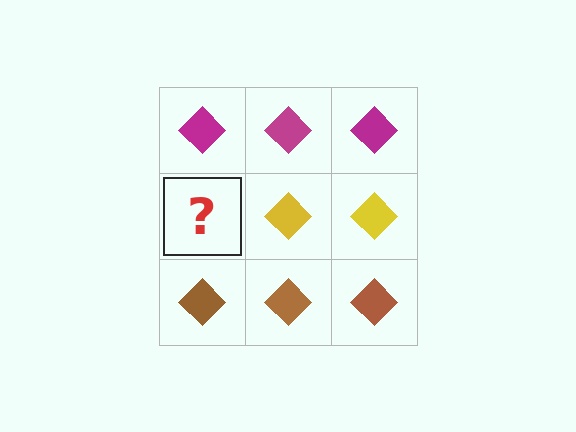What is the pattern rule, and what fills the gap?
The rule is that each row has a consistent color. The gap should be filled with a yellow diamond.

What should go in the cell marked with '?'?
The missing cell should contain a yellow diamond.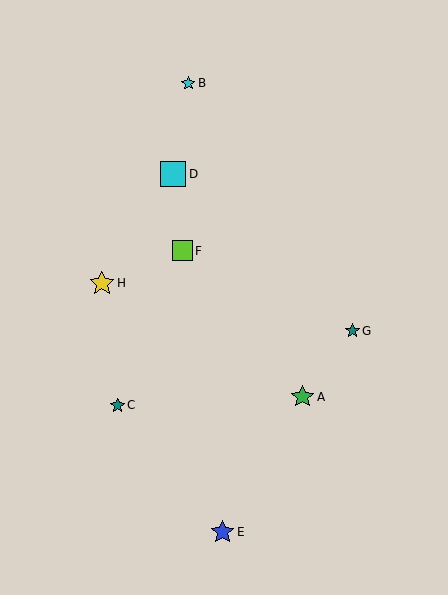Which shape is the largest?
The cyan square (labeled D) is the largest.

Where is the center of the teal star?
The center of the teal star is at (117, 405).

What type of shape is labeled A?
Shape A is a green star.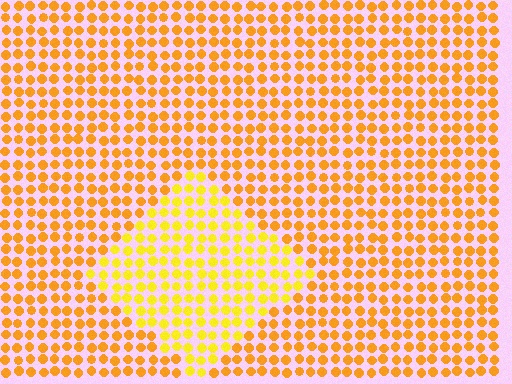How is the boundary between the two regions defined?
The boundary is defined purely by a slight shift in hue (about 23 degrees). Spacing, size, and orientation are identical on both sides.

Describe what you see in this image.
The image is filled with small orange elements in a uniform arrangement. A diamond-shaped region is visible where the elements are tinted to a slightly different hue, forming a subtle color boundary.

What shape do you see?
I see a diamond.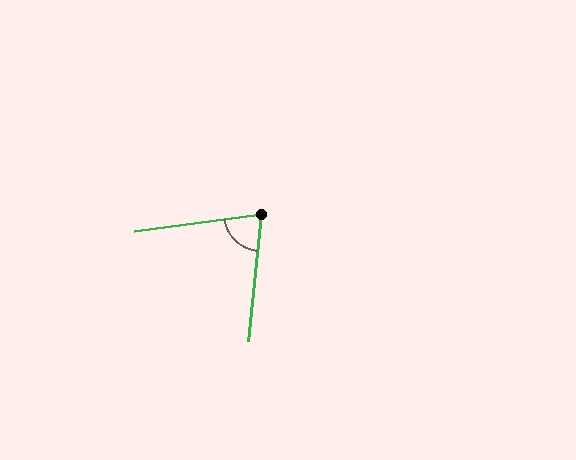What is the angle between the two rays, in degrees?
Approximately 76 degrees.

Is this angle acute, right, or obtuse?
It is acute.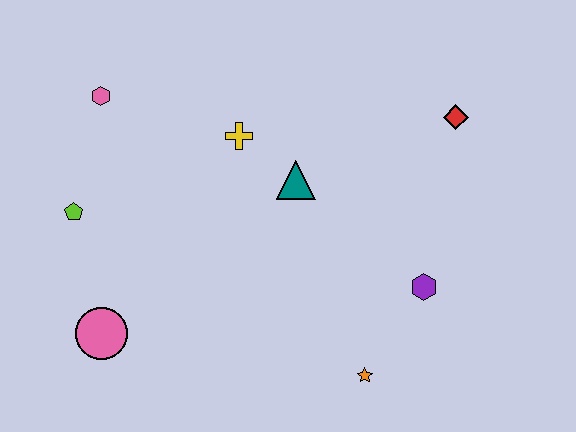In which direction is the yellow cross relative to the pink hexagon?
The yellow cross is to the right of the pink hexagon.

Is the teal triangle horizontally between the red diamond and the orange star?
No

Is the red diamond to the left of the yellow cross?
No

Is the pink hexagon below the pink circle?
No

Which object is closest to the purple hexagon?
The orange star is closest to the purple hexagon.